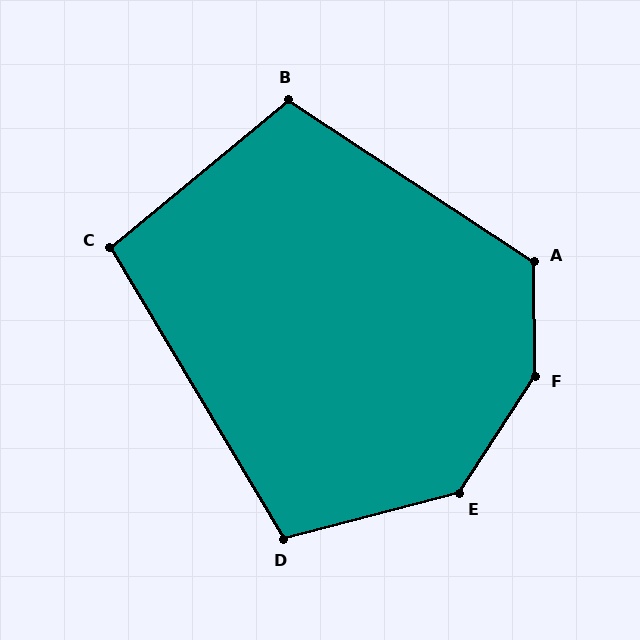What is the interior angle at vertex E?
Approximately 138 degrees (obtuse).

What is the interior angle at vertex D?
Approximately 106 degrees (obtuse).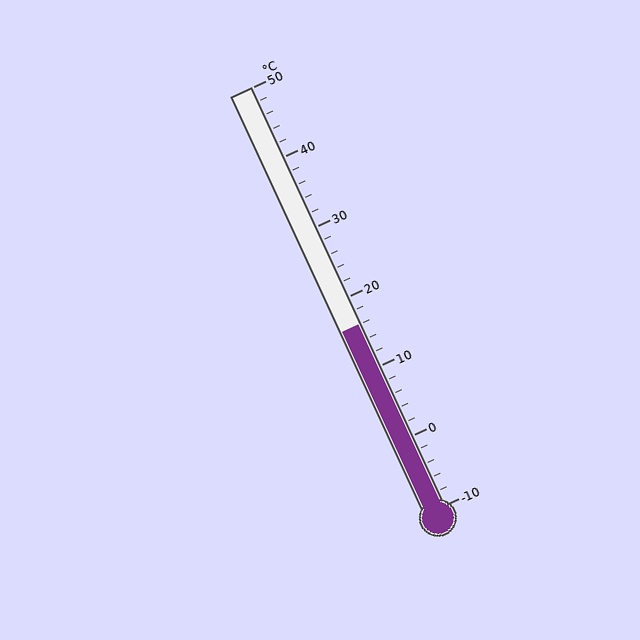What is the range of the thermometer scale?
The thermometer scale ranges from -10°C to 50°C.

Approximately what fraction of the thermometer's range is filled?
The thermometer is filled to approximately 45% of its range.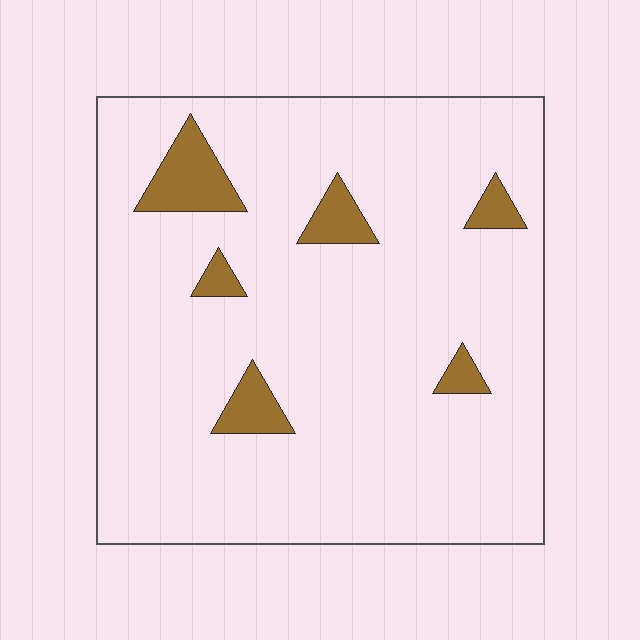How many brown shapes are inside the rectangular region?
6.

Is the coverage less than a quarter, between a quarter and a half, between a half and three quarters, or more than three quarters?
Less than a quarter.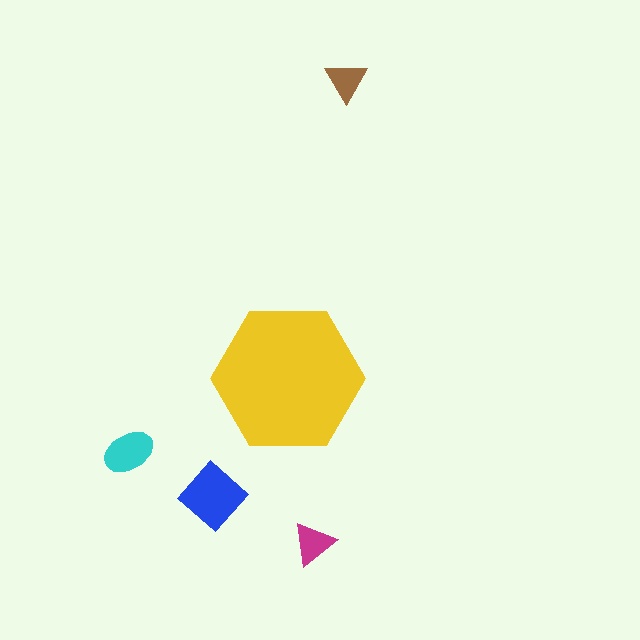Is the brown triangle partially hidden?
No, the brown triangle is fully visible.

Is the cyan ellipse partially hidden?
No, the cyan ellipse is fully visible.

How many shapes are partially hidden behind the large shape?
0 shapes are partially hidden.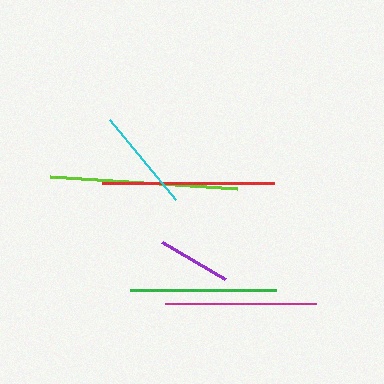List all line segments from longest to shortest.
From longest to shortest: lime, red, magenta, green, cyan, purple.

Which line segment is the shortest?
The purple line is the shortest at approximately 74 pixels.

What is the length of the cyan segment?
The cyan segment is approximately 103 pixels long.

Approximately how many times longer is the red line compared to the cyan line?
The red line is approximately 1.7 times the length of the cyan line.